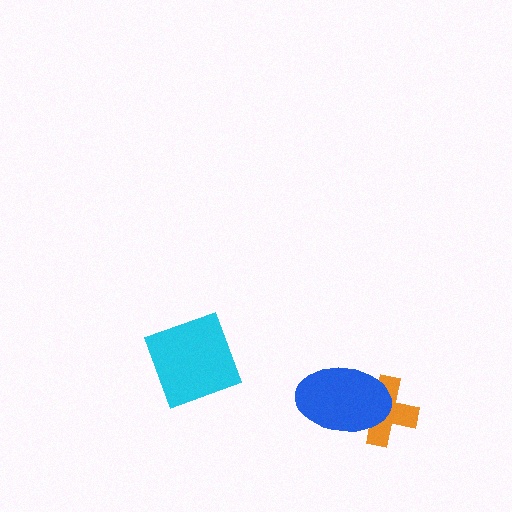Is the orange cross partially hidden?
Yes, it is partially covered by another shape.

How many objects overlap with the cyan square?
0 objects overlap with the cyan square.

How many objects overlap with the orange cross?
1 object overlaps with the orange cross.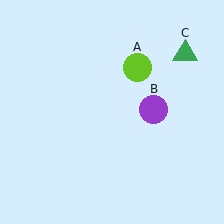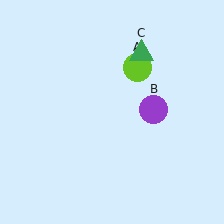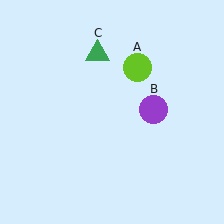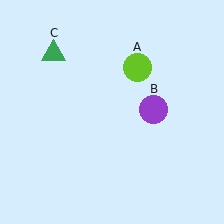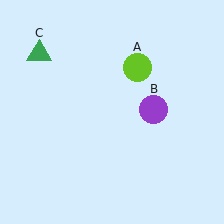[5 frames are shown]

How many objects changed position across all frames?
1 object changed position: green triangle (object C).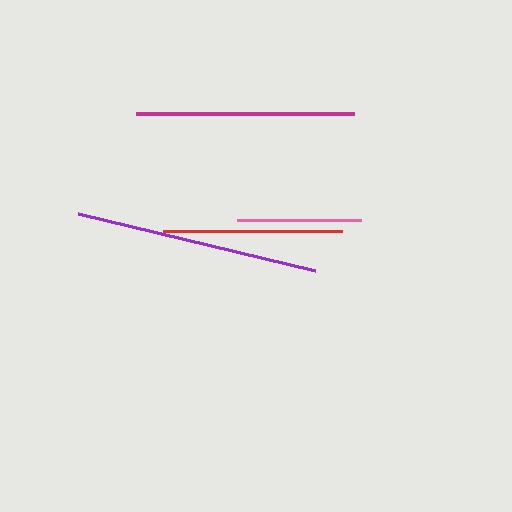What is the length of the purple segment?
The purple segment is approximately 244 pixels long.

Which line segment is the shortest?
The pink line is the shortest at approximately 124 pixels.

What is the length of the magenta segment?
The magenta segment is approximately 218 pixels long.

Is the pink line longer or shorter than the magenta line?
The magenta line is longer than the pink line.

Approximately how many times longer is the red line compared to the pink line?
The red line is approximately 1.4 times the length of the pink line.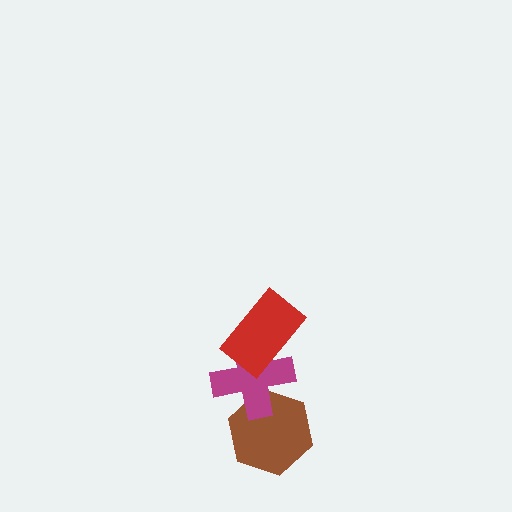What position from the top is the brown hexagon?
The brown hexagon is 3rd from the top.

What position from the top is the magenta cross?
The magenta cross is 2nd from the top.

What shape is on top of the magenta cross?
The red rectangle is on top of the magenta cross.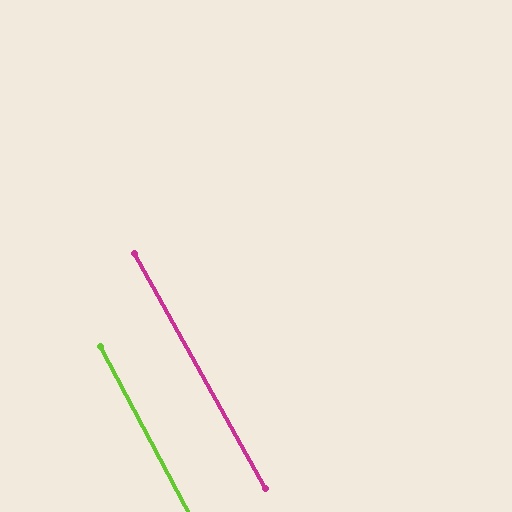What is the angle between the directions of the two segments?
Approximately 1 degree.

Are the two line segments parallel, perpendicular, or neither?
Parallel — their directions differ by only 1.2°.